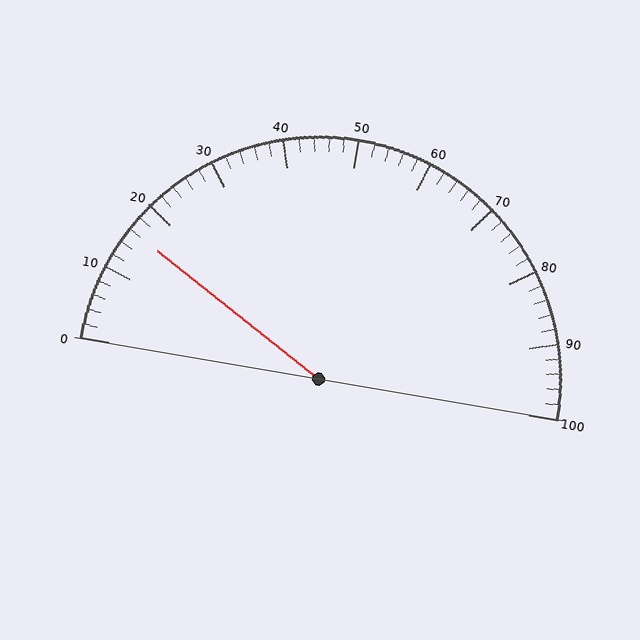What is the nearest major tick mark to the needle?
The nearest major tick mark is 20.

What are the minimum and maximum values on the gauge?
The gauge ranges from 0 to 100.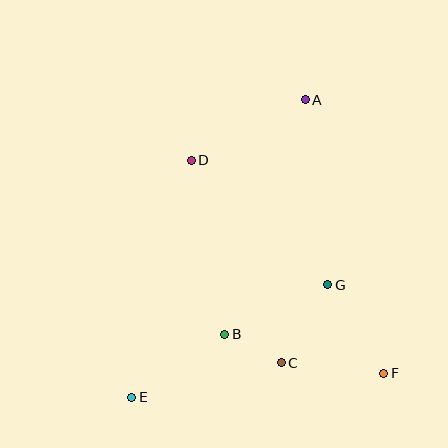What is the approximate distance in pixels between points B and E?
The distance between B and E is approximately 112 pixels.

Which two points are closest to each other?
Points B and C are closest to each other.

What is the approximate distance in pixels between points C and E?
The distance between C and E is approximately 153 pixels.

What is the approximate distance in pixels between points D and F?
The distance between D and F is approximately 287 pixels.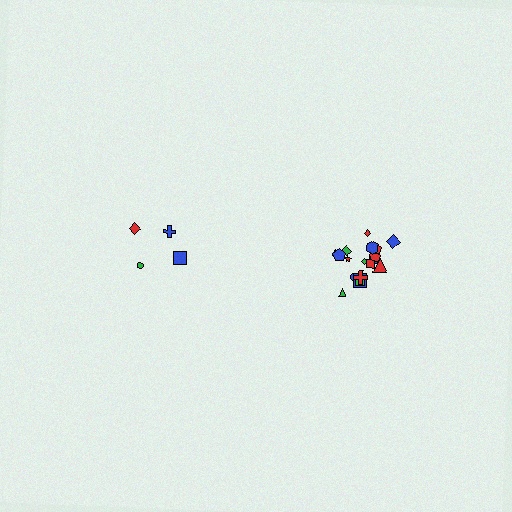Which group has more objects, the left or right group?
The right group.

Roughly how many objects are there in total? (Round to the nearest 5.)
Roughly 20 objects in total.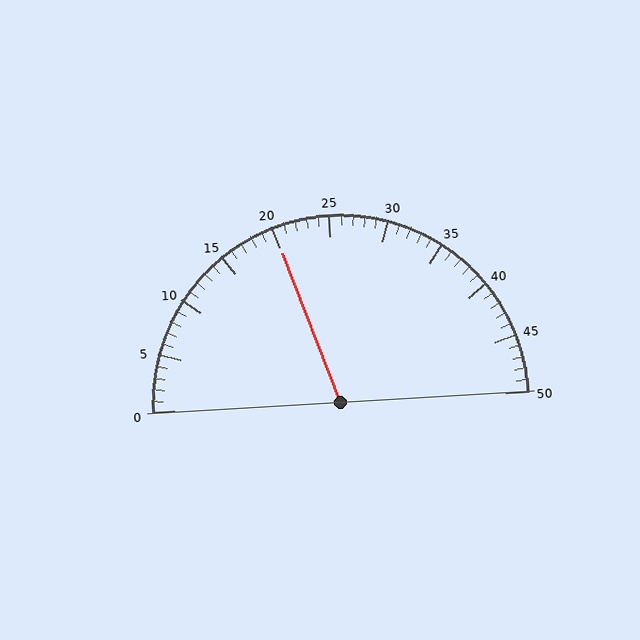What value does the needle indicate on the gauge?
The needle indicates approximately 20.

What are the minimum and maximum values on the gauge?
The gauge ranges from 0 to 50.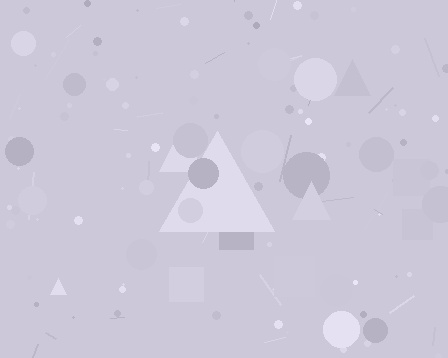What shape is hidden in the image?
A triangle is hidden in the image.